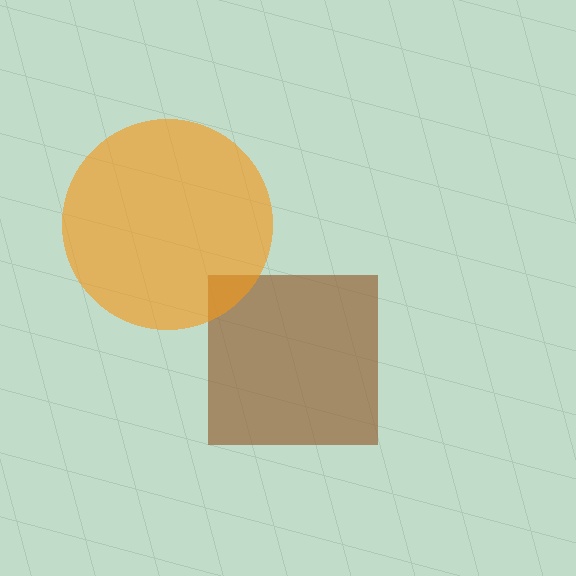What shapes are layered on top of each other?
The layered shapes are: a brown square, an orange circle.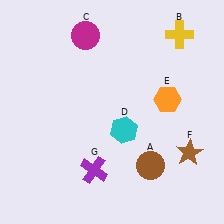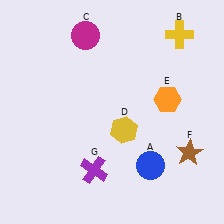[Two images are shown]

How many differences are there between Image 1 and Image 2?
There are 2 differences between the two images.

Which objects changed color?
A changed from brown to blue. D changed from cyan to yellow.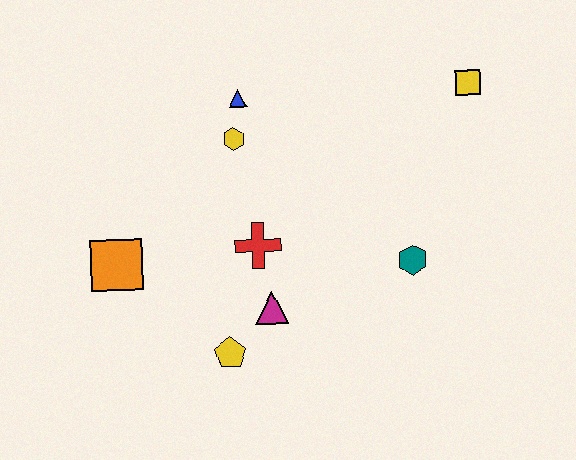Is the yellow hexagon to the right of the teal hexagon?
No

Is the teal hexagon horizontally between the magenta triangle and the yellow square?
Yes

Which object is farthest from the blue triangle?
The yellow pentagon is farthest from the blue triangle.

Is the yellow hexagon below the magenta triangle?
No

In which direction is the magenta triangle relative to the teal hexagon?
The magenta triangle is to the left of the teal hexagon.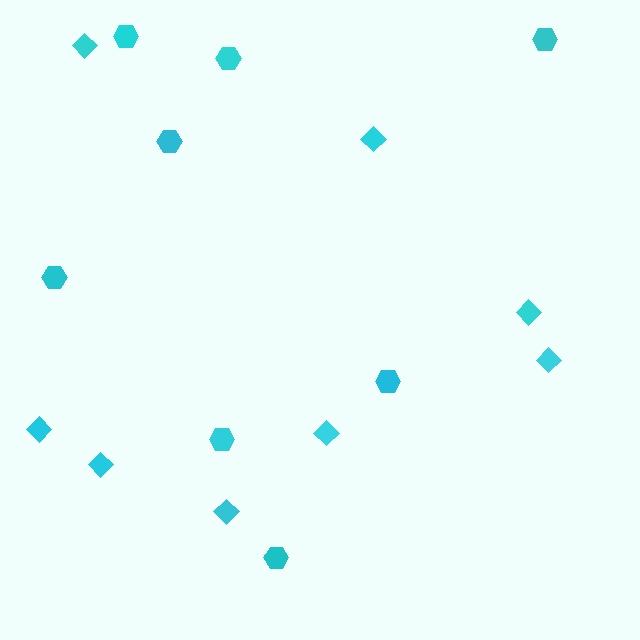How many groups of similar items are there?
There are 2 groups: one group of diamonds (8) and one group of hexagons (8).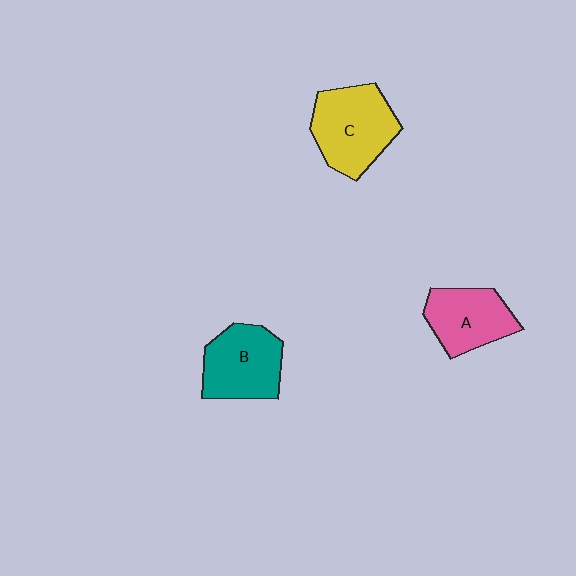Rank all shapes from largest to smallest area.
From largest to smallest: C (yellow), B (teal), A (pink).